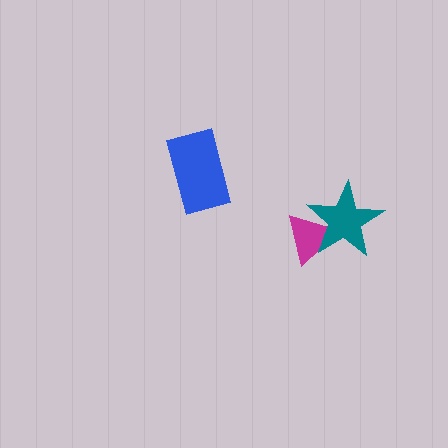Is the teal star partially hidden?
No, no other shape covers it.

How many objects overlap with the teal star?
1 object overlaps with the teal star.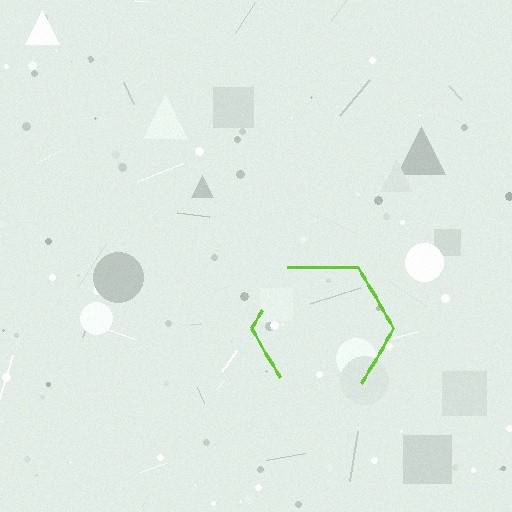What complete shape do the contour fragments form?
The contour fragments form a hexagon.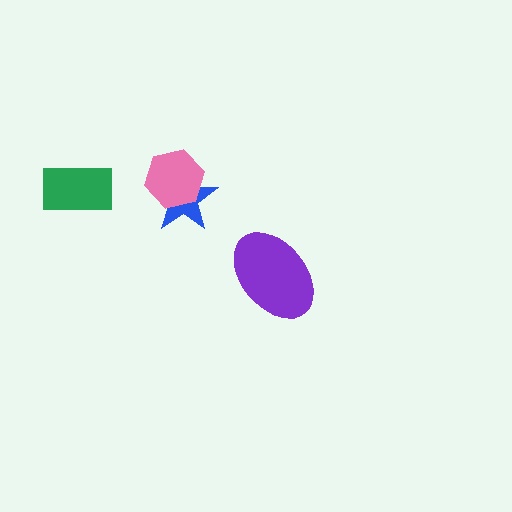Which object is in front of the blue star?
The pink hexagon is in front of the blue star.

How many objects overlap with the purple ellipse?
0 objects overlap with the purple ellipse.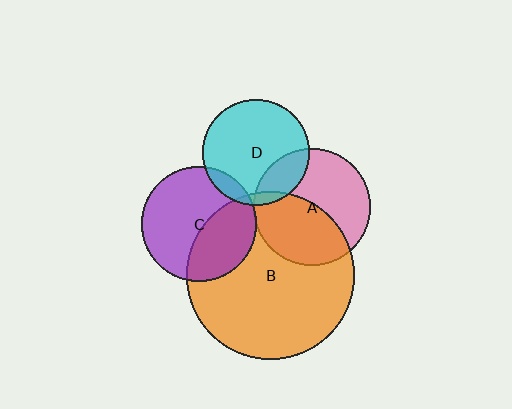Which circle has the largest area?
Circle B (orange).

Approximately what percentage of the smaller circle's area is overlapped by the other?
Approximately 5%.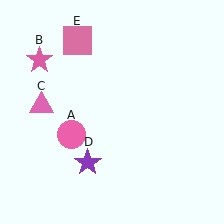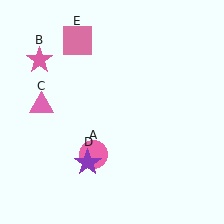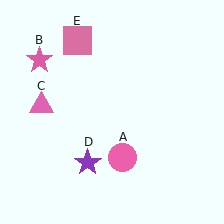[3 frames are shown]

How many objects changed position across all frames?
1 object changed position: pink circle (object A).